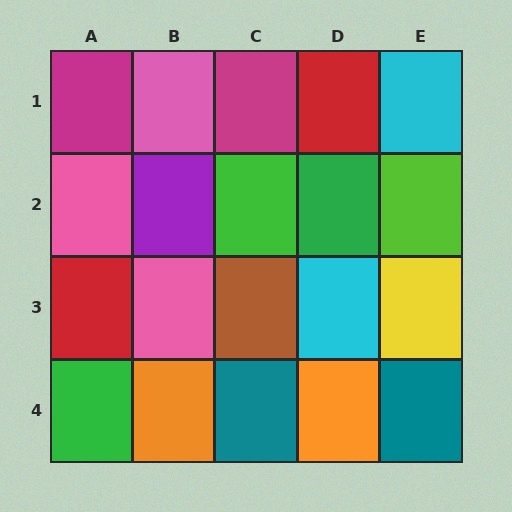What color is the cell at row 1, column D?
Red.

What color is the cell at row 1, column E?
Cyan.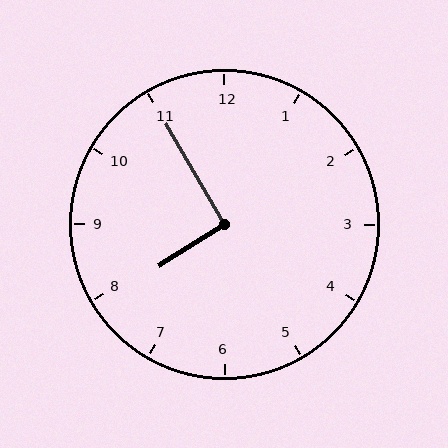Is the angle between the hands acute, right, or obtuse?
It is right.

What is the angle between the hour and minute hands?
Approximately 92 degrees.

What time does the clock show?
7:55.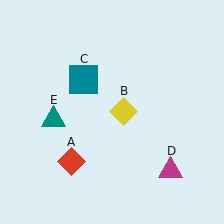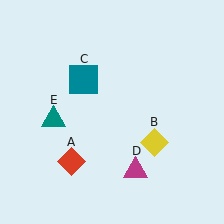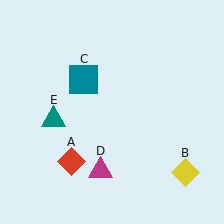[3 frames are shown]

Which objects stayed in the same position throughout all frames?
Red diamond (object A) and teal square (object C) and teal triangle (object E) remained stationary.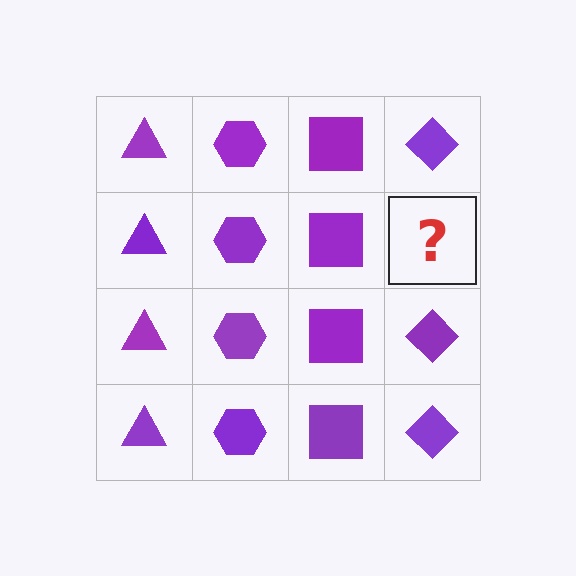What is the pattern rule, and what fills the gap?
The rule is that each column has a consistent shape. The gap should be filled with a purple diamond.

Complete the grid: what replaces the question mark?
The question mark should be replaced with a purple diamond.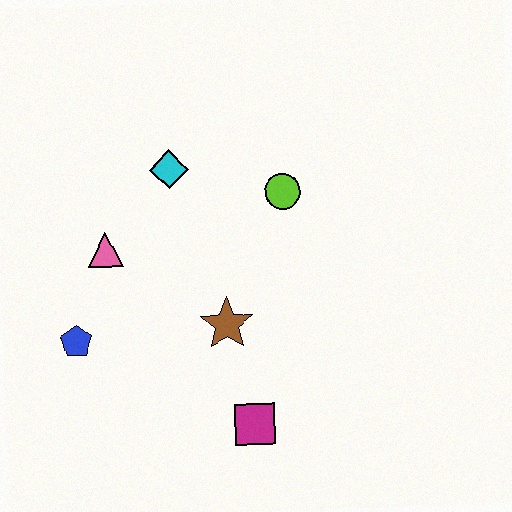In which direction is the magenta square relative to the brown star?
The magenta square is below the brown star.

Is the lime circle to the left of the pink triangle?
No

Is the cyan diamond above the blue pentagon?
Yes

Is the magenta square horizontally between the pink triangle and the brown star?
No